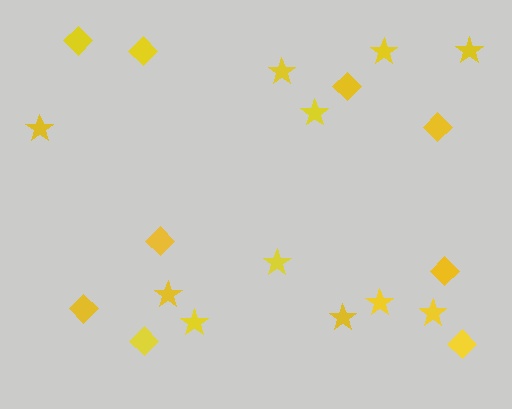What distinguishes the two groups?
There are 2 groups: one group of diamonds (9) and one group of stars (11).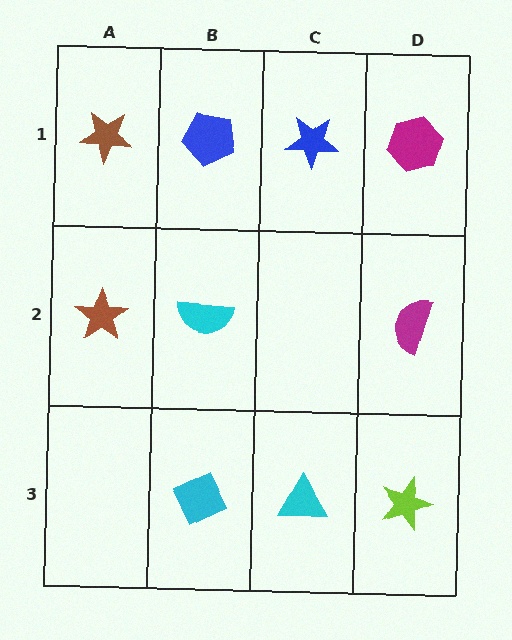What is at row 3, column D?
A lime star.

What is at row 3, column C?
A cyan triangle.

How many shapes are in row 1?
4 shapes.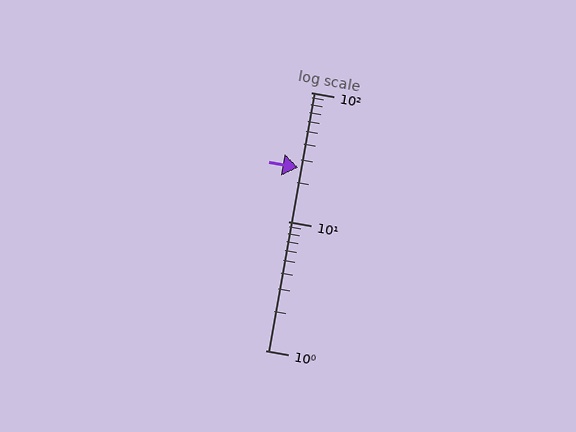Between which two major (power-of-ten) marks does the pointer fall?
The pointer is between 10 and 100.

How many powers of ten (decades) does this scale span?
The scale spans 2 decades, from 1 to 100.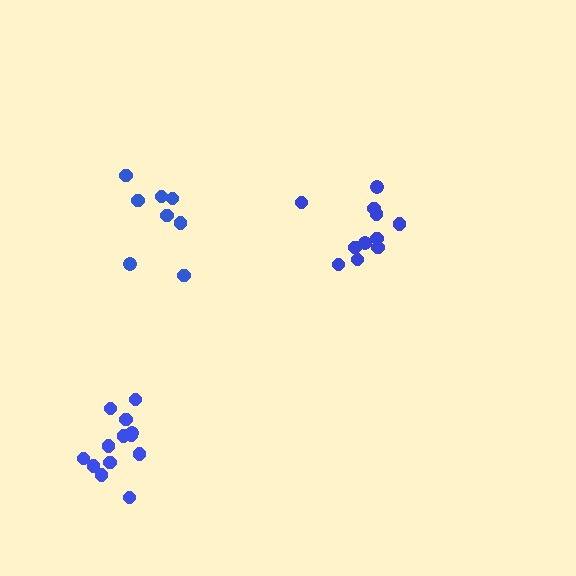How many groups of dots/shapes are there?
There are 3 groups.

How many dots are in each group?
Group 1: 13 dots, Group 2: 11 dots, Group 3: 8 dots (32 total).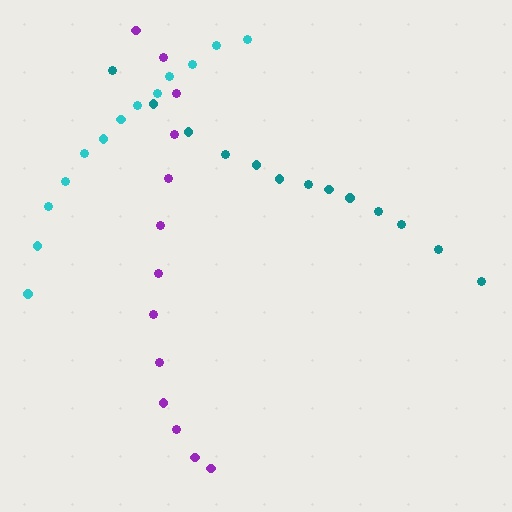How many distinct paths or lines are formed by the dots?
There are 3 distinct paths.